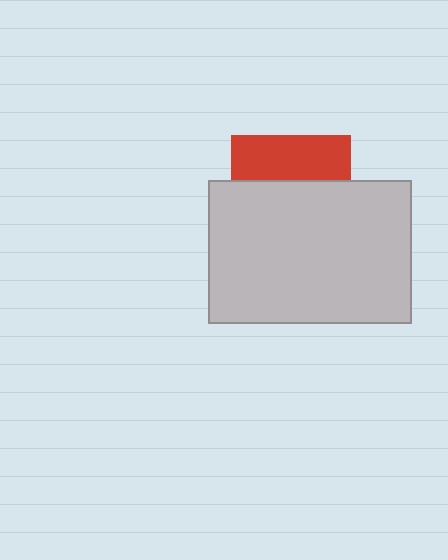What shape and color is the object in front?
The object in front is a light gray rectangle.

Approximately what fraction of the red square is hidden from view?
Roughly 63% of the red square is hidden behind the light gray rectangle.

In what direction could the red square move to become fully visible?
The red square could move up. That would shift it out from behind the light gray rectangle entirely.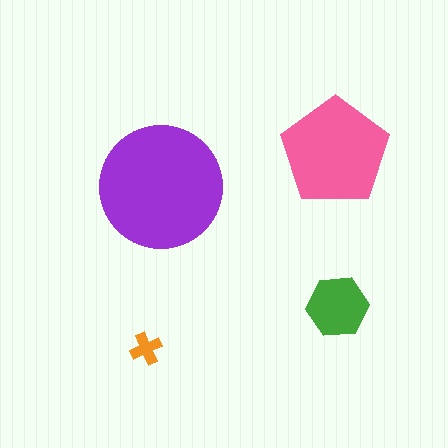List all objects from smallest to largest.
The orange cross, the green hexagon, the pink pentagon, the purple circle.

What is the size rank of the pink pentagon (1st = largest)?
2nd.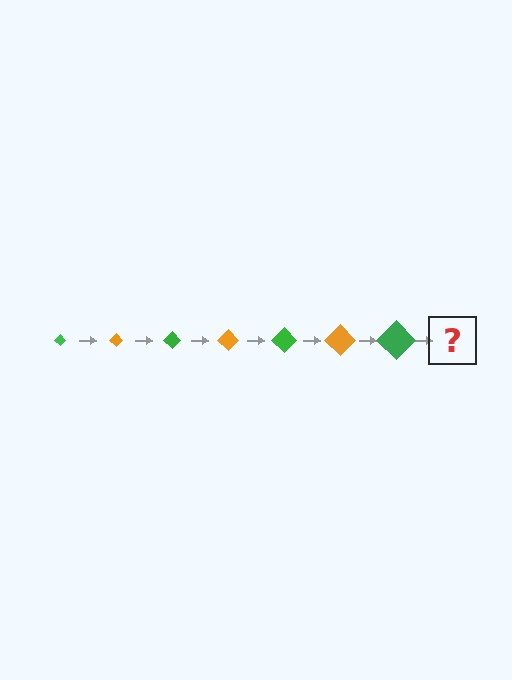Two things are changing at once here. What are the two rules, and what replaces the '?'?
The two rules are that the diamond grows larger each step and the color cycles through green and orange. The '?' should be an orange diamond, larger than the previous one.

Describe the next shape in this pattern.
It should be an orange diamond, larger than the previous one.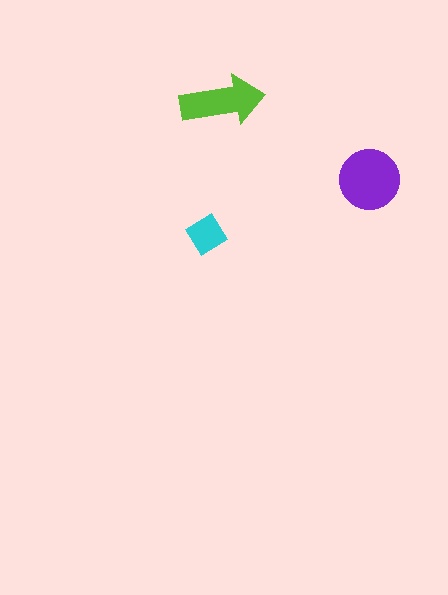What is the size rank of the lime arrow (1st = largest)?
2nd.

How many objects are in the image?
There are 3 objects in the image.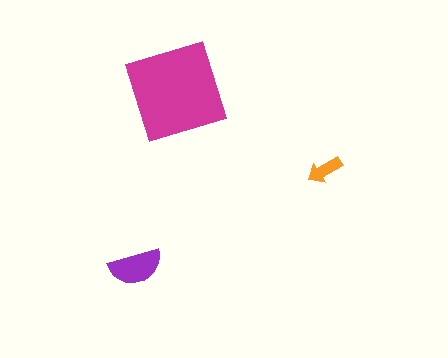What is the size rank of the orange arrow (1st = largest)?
3rd.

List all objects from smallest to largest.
The orange arrow, the purple semicircle, the magenta diamond.